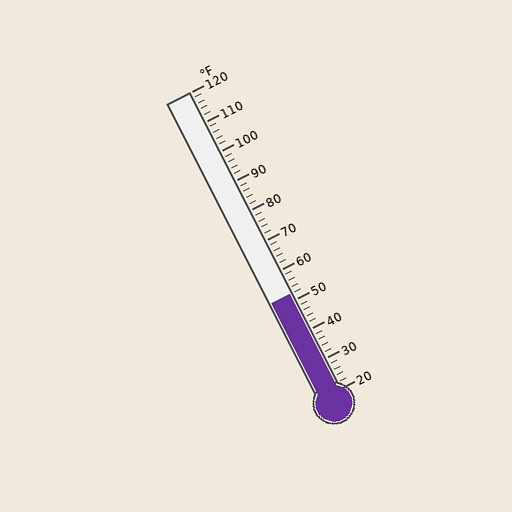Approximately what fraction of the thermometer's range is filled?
The thermometer is filled to approximately 30% of its range.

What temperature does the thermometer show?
The thermometer shows approximately 52°F.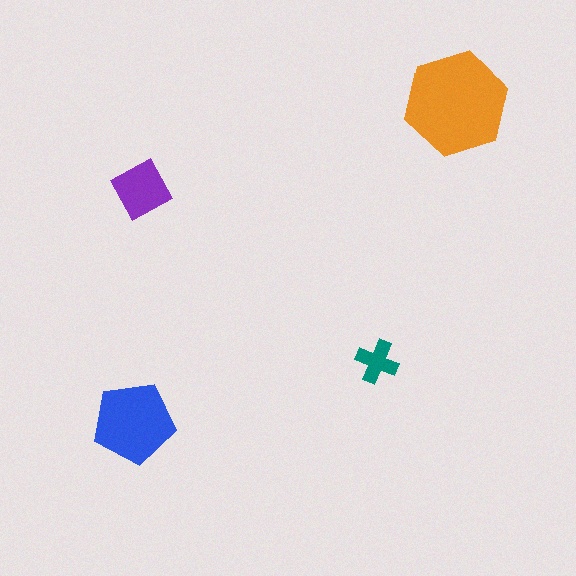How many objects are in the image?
There are 4 objects in the image.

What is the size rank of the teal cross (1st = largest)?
4th.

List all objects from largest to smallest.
The orange hexagon, the blue pentagon, the purple square, the teal cross.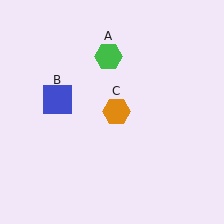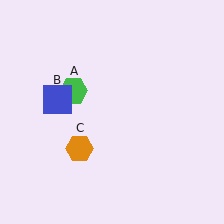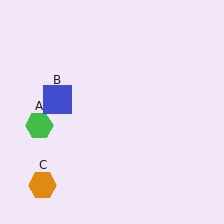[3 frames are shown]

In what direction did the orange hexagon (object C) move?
The orange hexagon (object C) moved down and to the left.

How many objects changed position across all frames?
2 objects changed position: green hexagon (object A), orange hexagon (object C).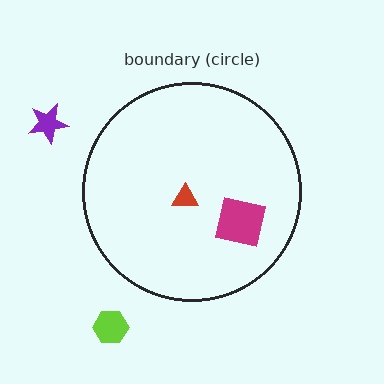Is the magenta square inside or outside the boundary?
Inside.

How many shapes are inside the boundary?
2 inside, 2 outside.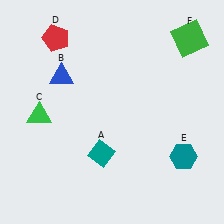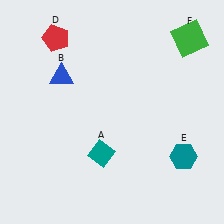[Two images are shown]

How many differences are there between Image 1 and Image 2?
There is 1 difference between the two images.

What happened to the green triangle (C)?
The green triangle (C) was removed in Image 2. It was in the bottom-left area of Image 1.